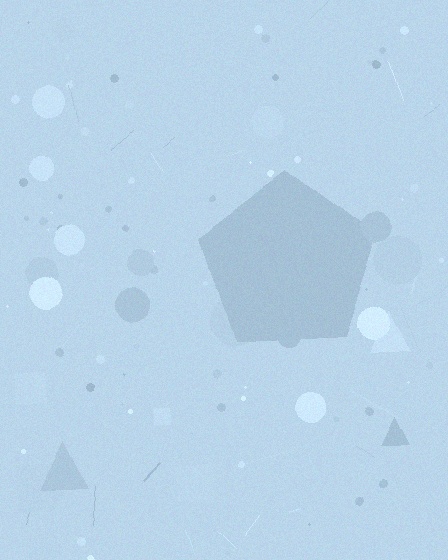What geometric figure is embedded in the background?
A pentagon is embedded in the background.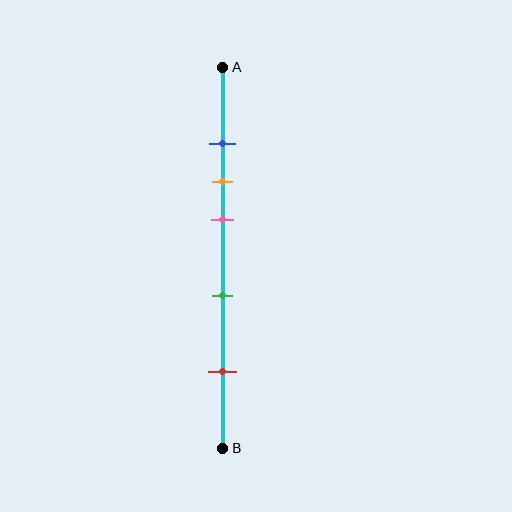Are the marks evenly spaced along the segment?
No, the marks are not evenly spaced.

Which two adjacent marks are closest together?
The blue and orange marks are the closest adjacent pair.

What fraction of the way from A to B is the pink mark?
The pink mark is approximately 40% (0.4) of the way from A to B.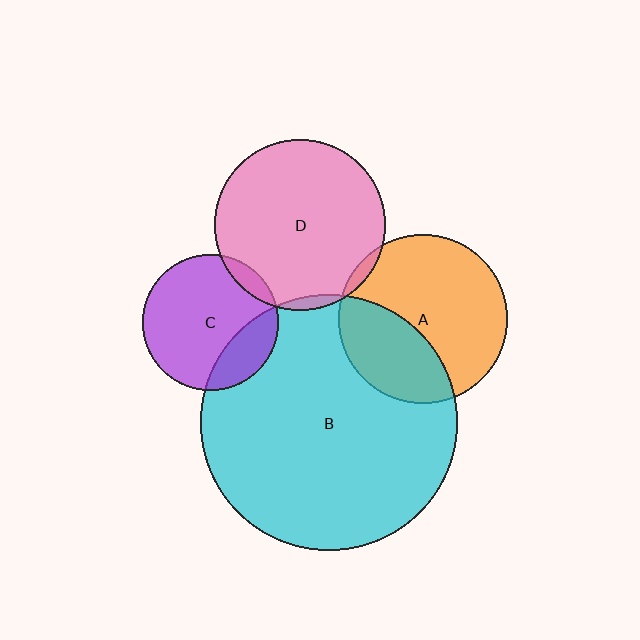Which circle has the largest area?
Circle B (cyan).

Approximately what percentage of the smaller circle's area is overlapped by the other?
Approximately 5%.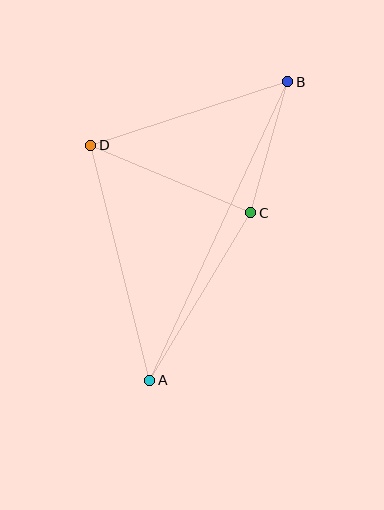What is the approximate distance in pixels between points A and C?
The distance between A and C is approximately 195 pixels.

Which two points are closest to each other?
Points B and C are closest to each other.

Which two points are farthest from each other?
Points A and B are farthest from each other.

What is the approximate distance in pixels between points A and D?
The distance between A and D is approximately 242 pixels.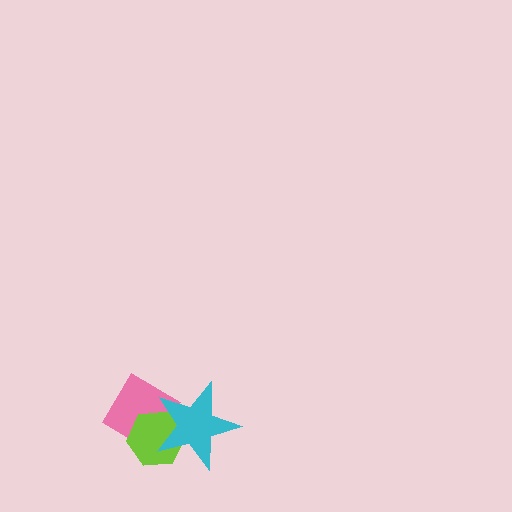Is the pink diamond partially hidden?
Yes, it is partially covered by another shape.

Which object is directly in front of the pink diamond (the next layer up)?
The lime hexagon is directly in front of the pink diamond.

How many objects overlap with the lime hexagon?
2 objects overlap with the lime hexagon.